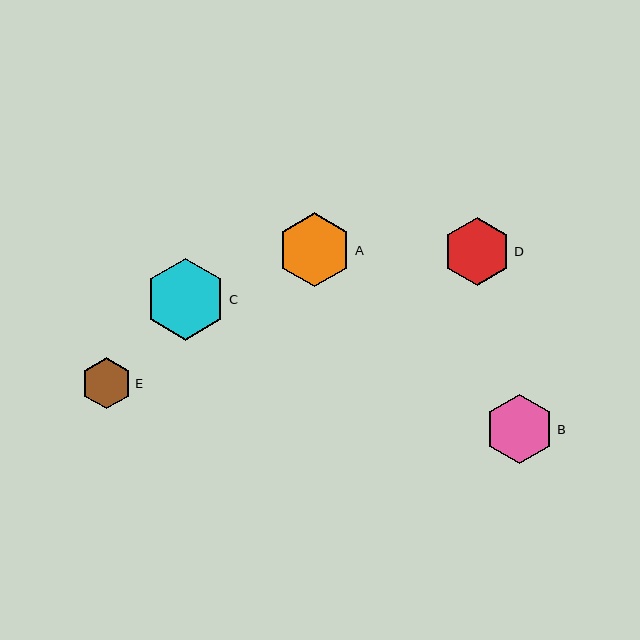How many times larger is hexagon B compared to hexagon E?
Hexagon B is approximately 1.3 times the size of hexagon E.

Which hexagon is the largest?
Hexagon C is the largest with a size of approximately 82 pixels.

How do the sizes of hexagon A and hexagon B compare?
Hexagon A and hexagon B are approximately the same size.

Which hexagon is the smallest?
Hexagon E is the smallest with a size of approximately 51 pixels.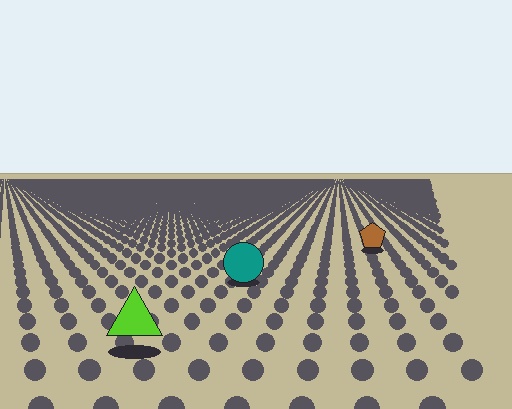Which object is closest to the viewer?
The lime triangle is closest. The texture marks near it are larger and more spread out.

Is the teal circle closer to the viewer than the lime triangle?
No. The lime triangle is closer — you can tell from the texture gradient: the ground texture is coarser near it.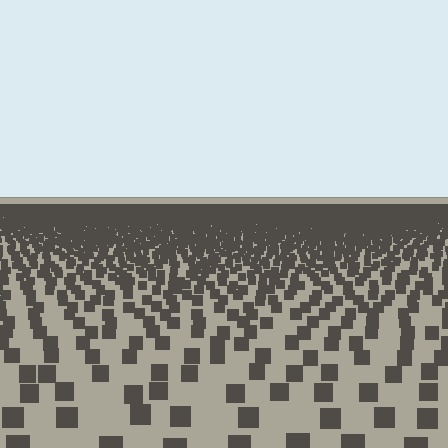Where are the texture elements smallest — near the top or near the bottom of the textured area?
Near the top.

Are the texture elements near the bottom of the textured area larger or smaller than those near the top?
Larger. Near the bottom, elements are closer to the viewer and appear at a bigger on-screen size.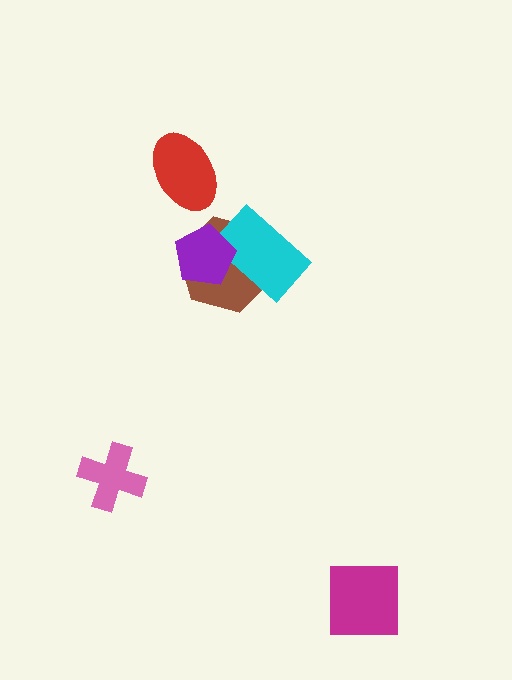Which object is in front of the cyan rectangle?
The purple pentagon is in front of the cyan rectangle.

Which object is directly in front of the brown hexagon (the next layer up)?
The cyan rectangle is directly in front of the brown hexagon.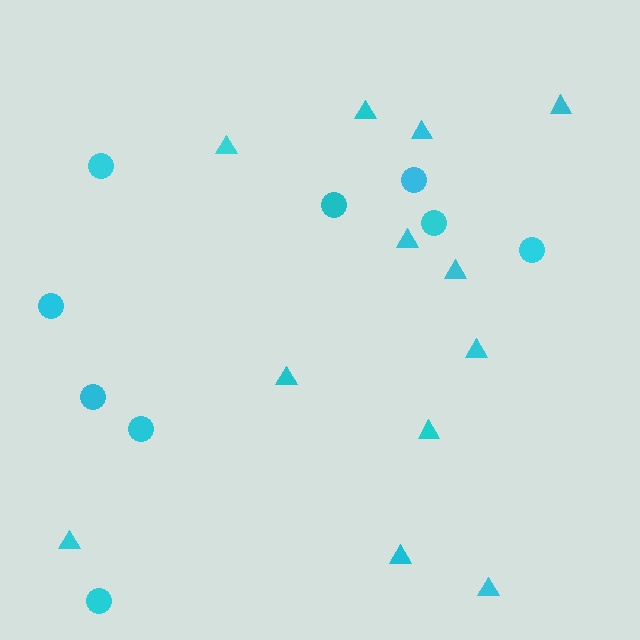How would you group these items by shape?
There are 2 groups: one group of circles (9) and one group of triangles (12).